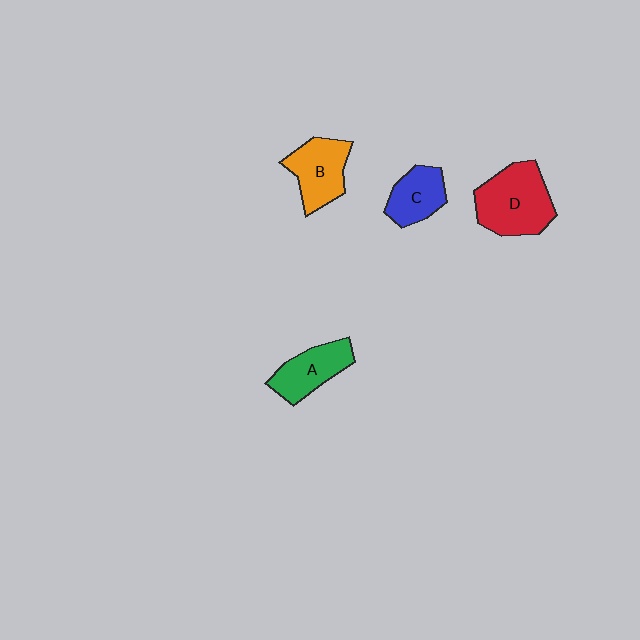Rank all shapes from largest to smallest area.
From largest to smallest: D (red), B (orange), A (green), C (blue).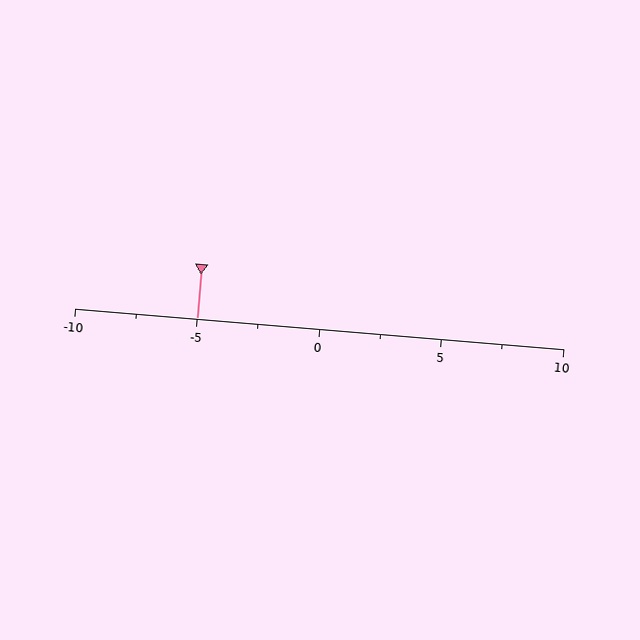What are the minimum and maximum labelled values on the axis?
The axis runs from -10 to 10.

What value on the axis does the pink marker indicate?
The marker indicates approximately -5.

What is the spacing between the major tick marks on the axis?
The major ticks are spaced 5 apart.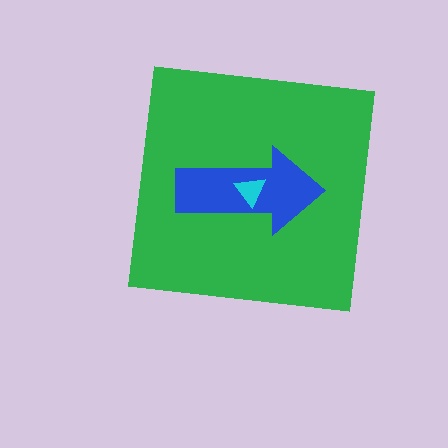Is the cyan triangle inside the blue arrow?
Yes.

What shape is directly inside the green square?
The blue arrow.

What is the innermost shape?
The cyan triangle.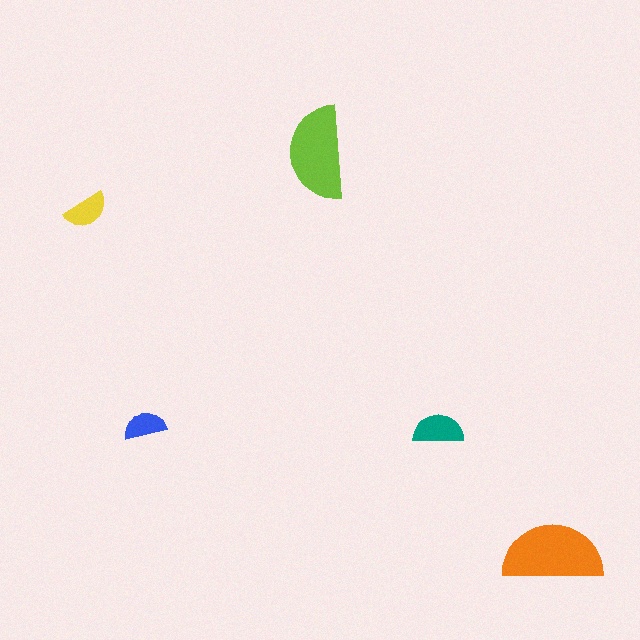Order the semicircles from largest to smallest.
the orange one, the lime one, the teal one, the yellow one, the blue one.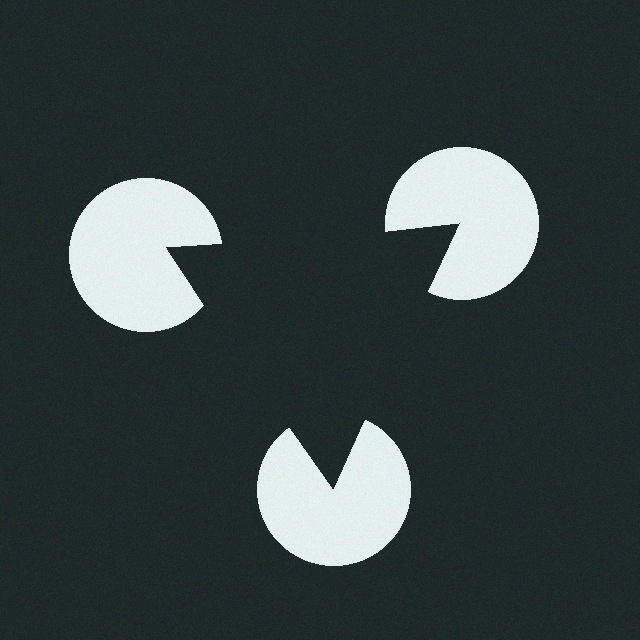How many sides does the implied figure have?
3 sides.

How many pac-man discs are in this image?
There are 3 — one at each vertex of the illusory triangle.